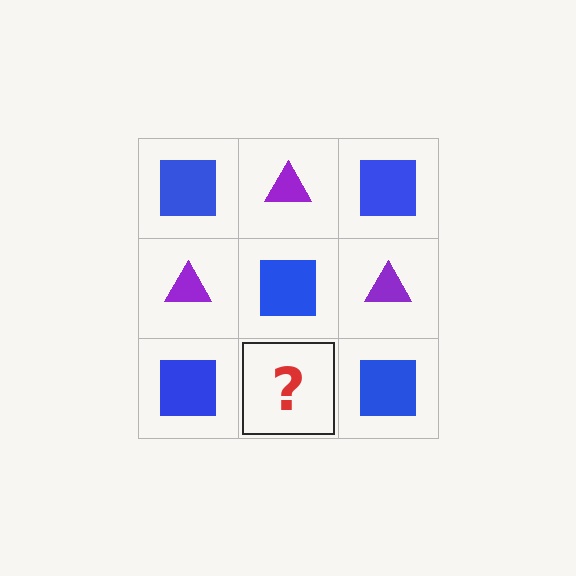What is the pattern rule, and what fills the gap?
The rule is that it alternates blue square and purple triangle in a checkerboard pattern. The gap should be filled with a purple triangle.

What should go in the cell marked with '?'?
The missing cell should contain a purple triangle.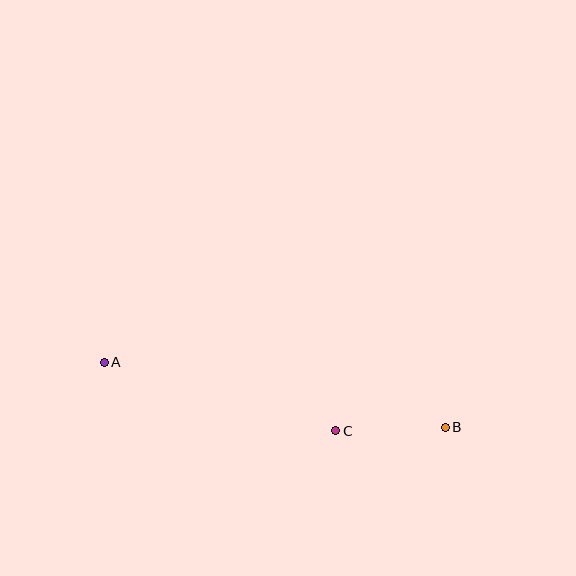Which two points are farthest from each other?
Points A and B are farthest from each other.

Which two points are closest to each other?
Points B and C are closest to each other.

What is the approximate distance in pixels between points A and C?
The distance between A and C is approximately 242 pixels.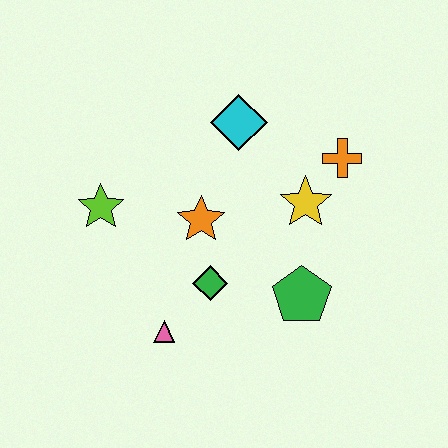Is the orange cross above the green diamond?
Yes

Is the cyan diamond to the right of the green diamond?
Yes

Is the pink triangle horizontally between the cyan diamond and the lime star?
Yes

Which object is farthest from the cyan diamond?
The pink triangle is farthest from the cyan diamond.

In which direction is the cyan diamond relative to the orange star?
The cyan diamond is above the orange star.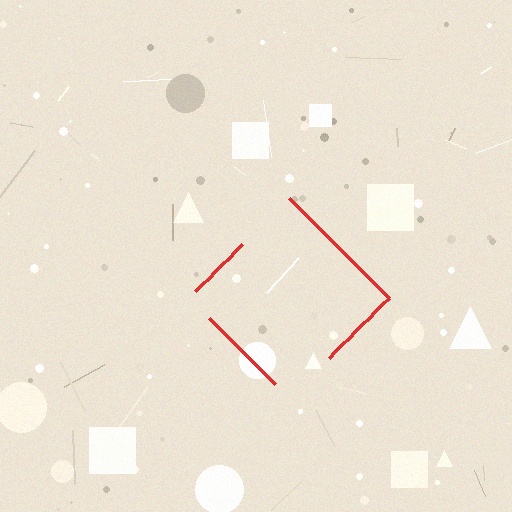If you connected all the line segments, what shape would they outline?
They would outline a diamond.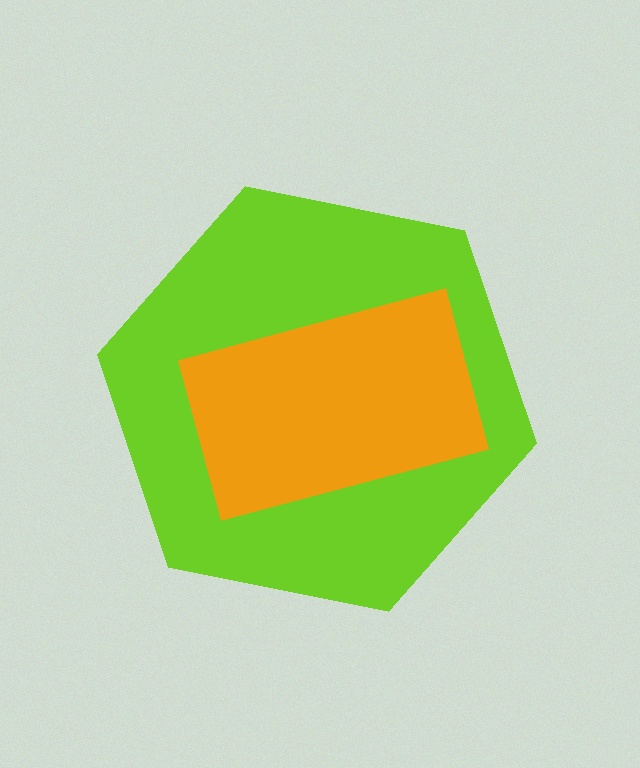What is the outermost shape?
The lime hexagon.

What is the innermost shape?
The orange rectangle.